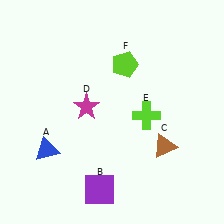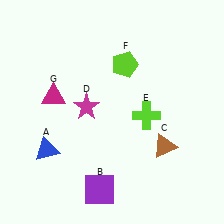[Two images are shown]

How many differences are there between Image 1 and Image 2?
There is 1 difference between the two images.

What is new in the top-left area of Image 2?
A magenta triangle (G) was added in the top-left area of Image 2.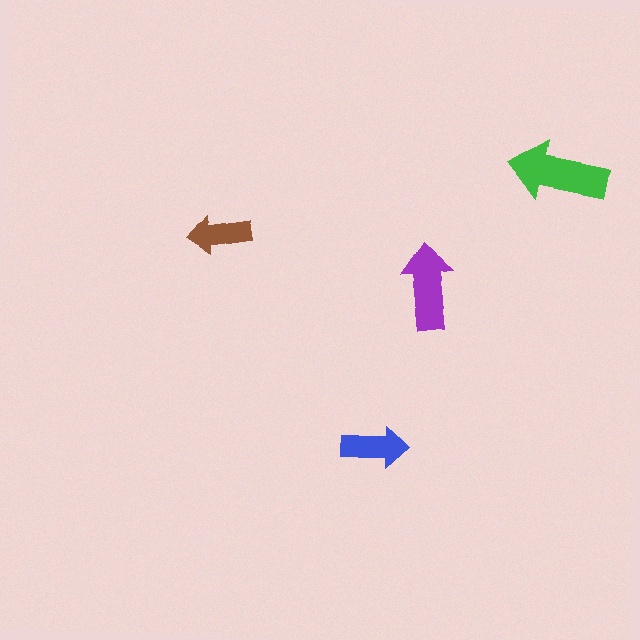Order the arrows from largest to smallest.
the green one, the purple one, the blue one, the brown one.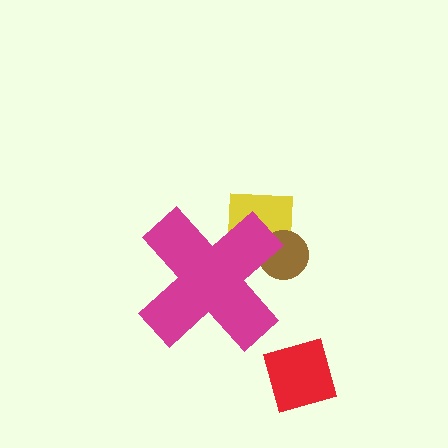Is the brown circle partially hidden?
Yes, the brown circle is partially hidden behind the magenta cross.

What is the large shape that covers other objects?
A magenta cross.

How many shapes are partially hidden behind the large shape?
2 shapes are partially hidden.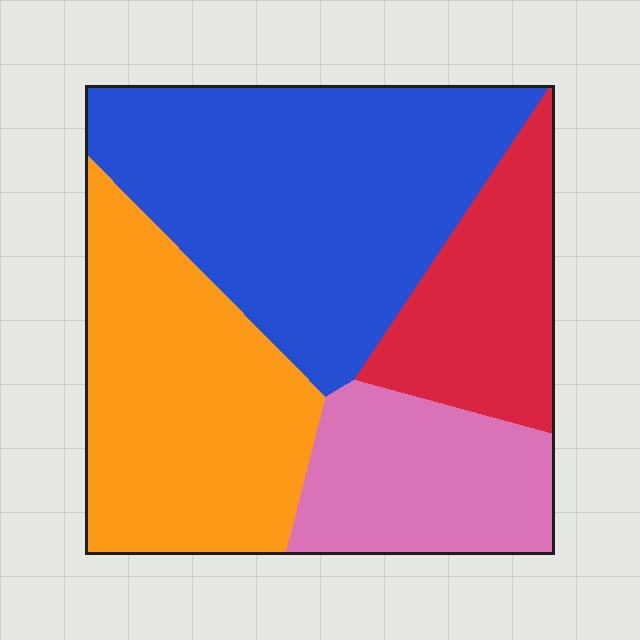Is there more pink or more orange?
Orange.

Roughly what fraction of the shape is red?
Red takes up less than a quarter of the shape.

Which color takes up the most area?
Blue, at roughly 40%.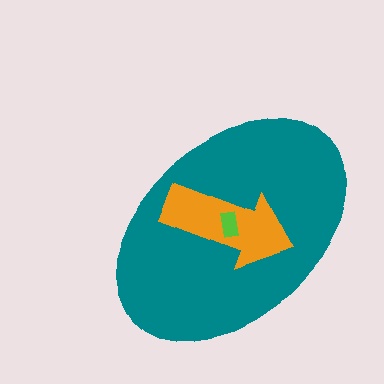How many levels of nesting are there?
3.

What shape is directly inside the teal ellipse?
The orange arrow.